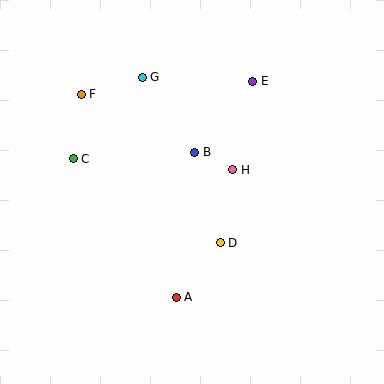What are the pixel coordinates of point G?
Point G is at (142, 77).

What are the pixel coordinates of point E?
Point E is at (253, 81).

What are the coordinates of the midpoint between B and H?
The midpoint between B and H is at (214, 161).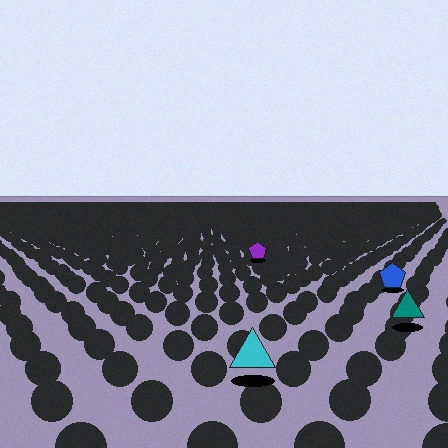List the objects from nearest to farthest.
From nearest to farthest: the cyan triangle, the teal triangle, the blue pentagon, the purple pentagon.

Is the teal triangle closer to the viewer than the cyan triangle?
No. The cyan triangle is closer — you can tell from the texture gradient: the ground texture is coarser near it.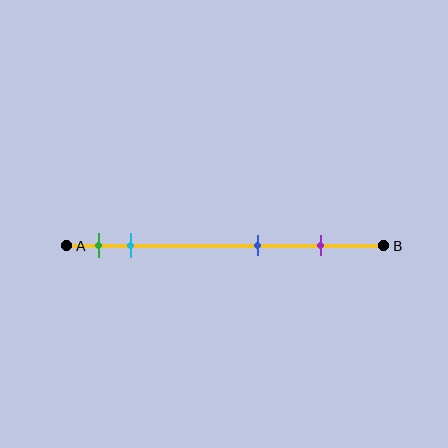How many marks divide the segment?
There are 4 marks dividing the segment.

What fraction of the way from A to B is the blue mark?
The blue mark is approximately 60% (0.6) of the way from A to B.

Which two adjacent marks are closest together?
The green and cyan marks are the closest adjacent pair.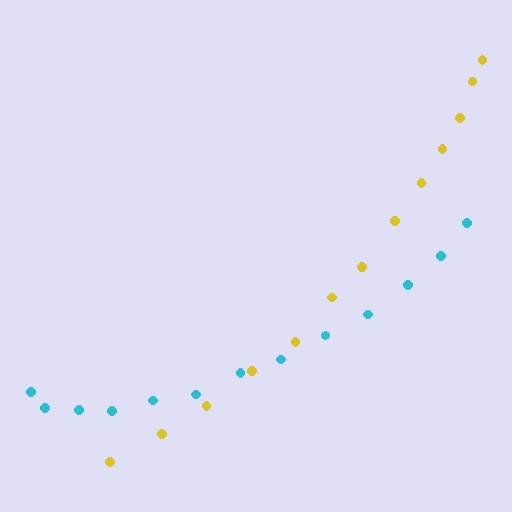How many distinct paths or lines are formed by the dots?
There are 2 distinct paths.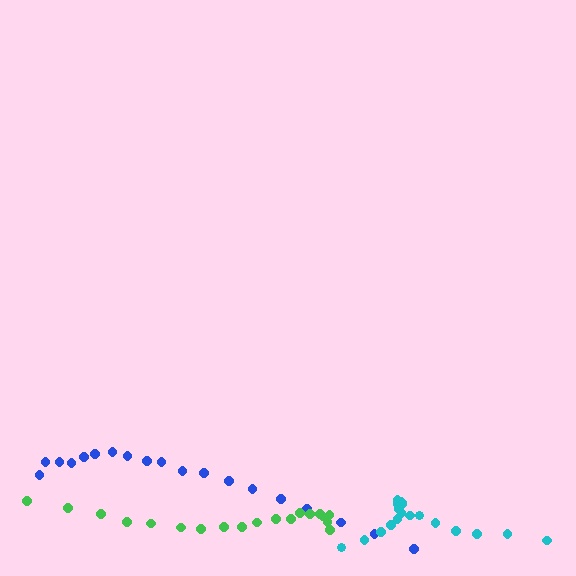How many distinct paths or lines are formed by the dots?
There are 3 distinct paths.